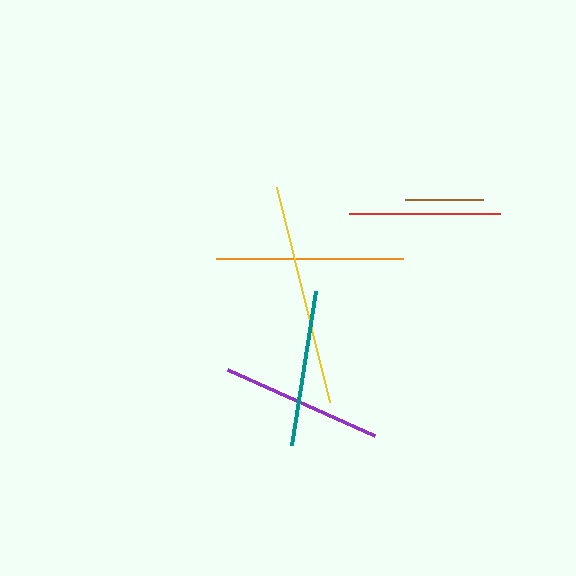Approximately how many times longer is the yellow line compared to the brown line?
The yellow line is approximately 2.8 times the length of the brown line.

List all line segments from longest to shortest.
From longest to shortest: yellow, orange, purple, teal, red, brown.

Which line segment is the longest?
The yellow line is the longest at approximately 222 pixels.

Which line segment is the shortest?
The brown line is the shortest at approximately 78 pixels.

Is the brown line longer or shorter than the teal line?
The teal line is longer than the brown line.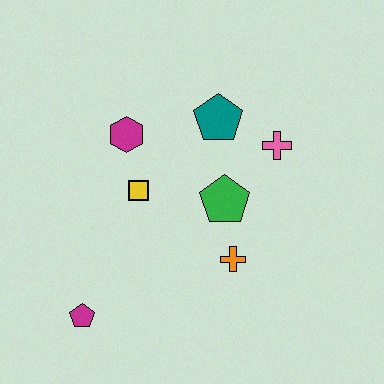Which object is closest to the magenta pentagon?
The yellow square is closest to the magenta pentagon.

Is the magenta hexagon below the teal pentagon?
Yes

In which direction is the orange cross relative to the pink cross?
The orange cross is below the pink cross.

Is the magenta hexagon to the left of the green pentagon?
Yes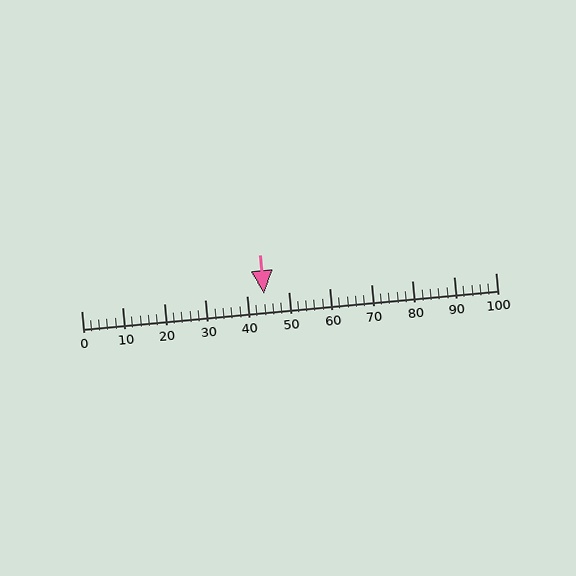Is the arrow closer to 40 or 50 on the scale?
The arrow is closer to 40.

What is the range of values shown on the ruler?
The ruler shows values from 0 to 100.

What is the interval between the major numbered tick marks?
The major tick marks are spaced 10 units apart.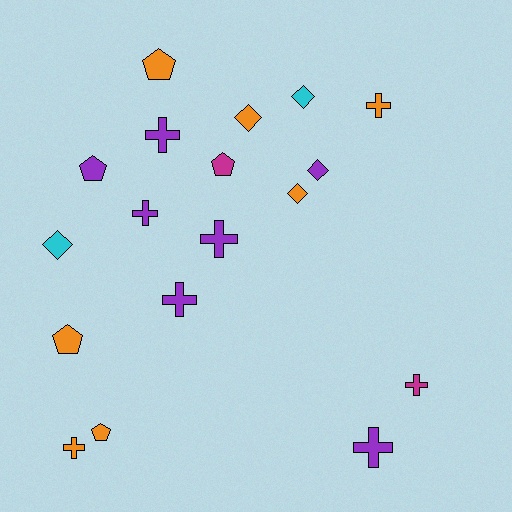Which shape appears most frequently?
Cross, with 8 objects.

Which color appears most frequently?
Purple, with 7 objects.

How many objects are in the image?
There are 18 objects.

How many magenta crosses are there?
There is 1 magenta cross.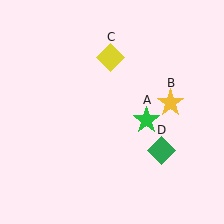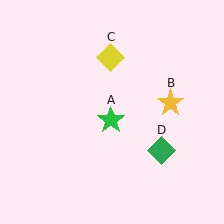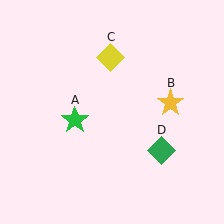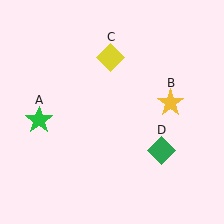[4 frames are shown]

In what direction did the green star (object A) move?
The green star (object A) moved left.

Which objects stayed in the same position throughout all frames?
Yellow star (object B) and yellow diamond (object C) and green diamond (object D) remained stationary.